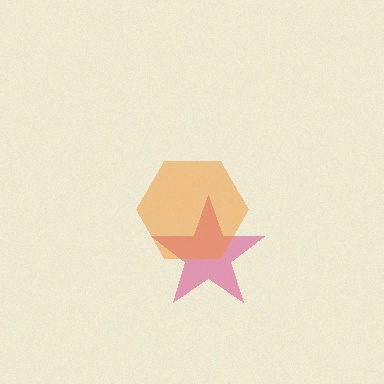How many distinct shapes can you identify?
There are 2 distinct shapes: a pink star, an orange hexagon.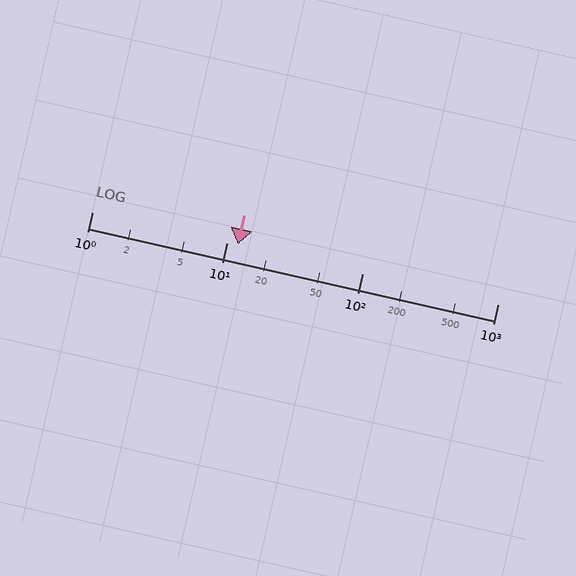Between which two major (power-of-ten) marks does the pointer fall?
The pointer is between 10 and 100.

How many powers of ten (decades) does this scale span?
The scale spans 3 decades, from 1 to 1000.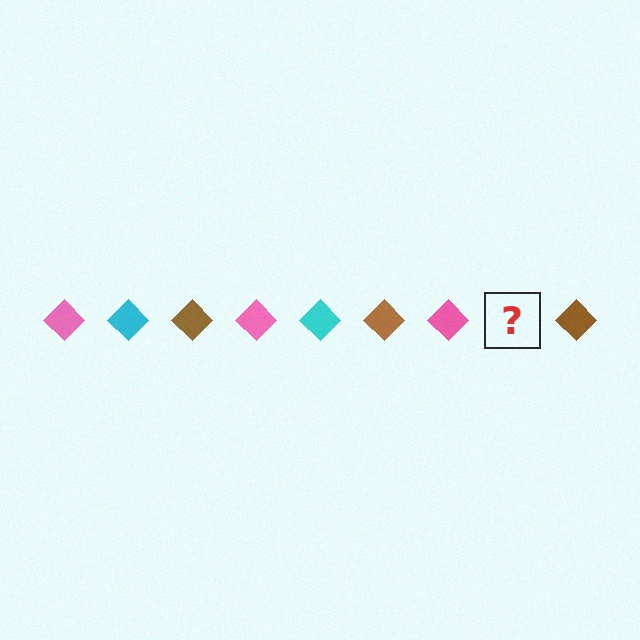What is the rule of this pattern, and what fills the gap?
The rule is that the pattern cycles through pink, cyan, brown diamonds. The gap should be filled with a cyan diamond.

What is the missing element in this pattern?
The missing element is a cyan diamond.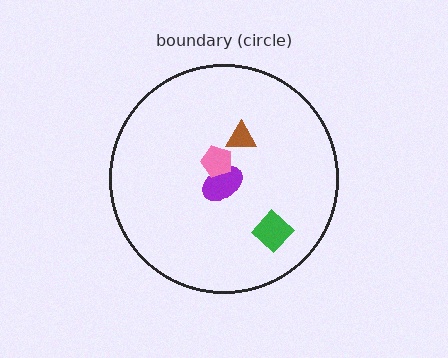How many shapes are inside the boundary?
4 inside, 0 outside.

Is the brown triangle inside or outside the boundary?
Inside.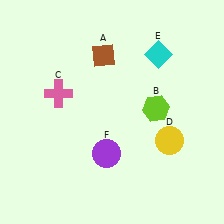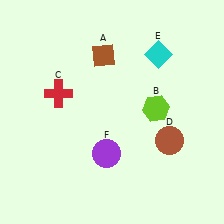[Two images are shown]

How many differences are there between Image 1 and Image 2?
There are 2 differences between the two images.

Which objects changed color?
C changed from pink to red. D changed from yellow to brown.